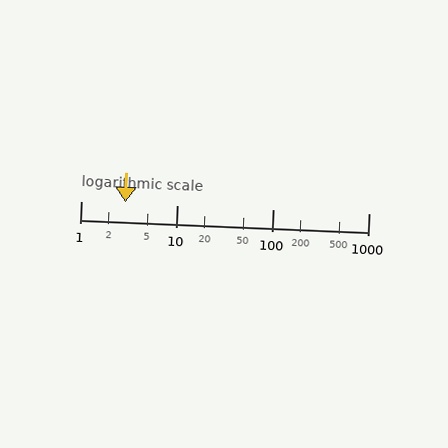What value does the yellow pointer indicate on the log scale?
The pointer indicates approximately 2.9.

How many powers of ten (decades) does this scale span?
The scale spans 3 decades, from 1 to 1000.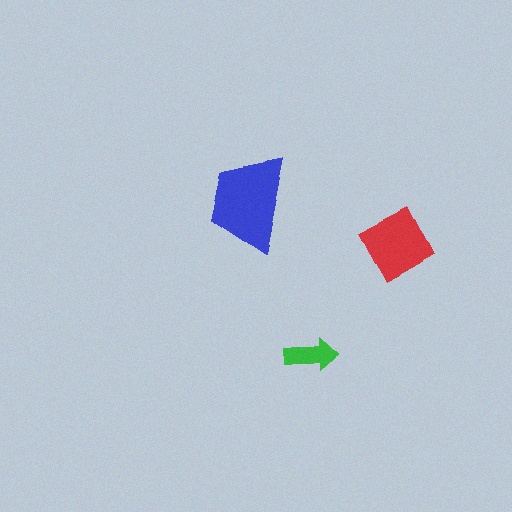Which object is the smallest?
The green arrow.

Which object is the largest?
The blue trapezoid.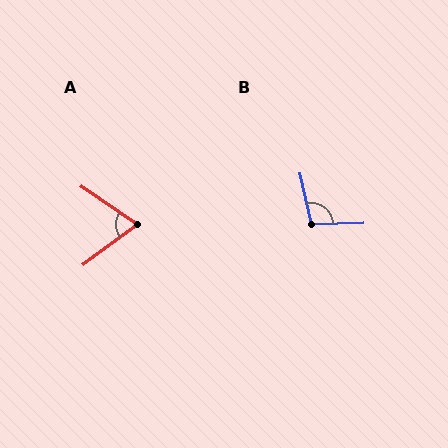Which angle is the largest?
B, at approximately 101 degrees.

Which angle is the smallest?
A, at approximately 71 degrees.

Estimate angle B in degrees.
Approximately 101 degrees.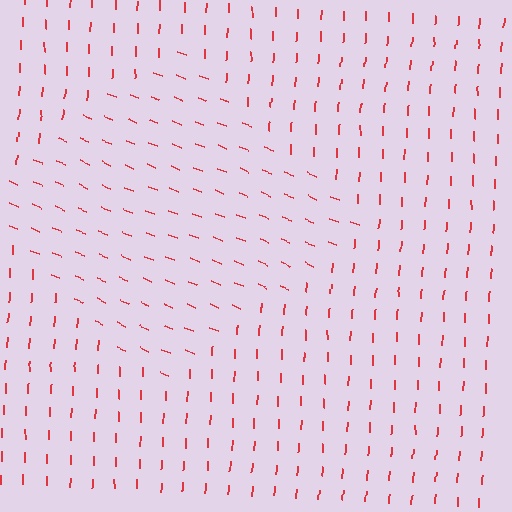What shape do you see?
I see a diamond.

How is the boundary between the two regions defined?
The boundary is defined purely by a change in line orientation (approximately 70 degrees difference). All lines are the same color and thickness.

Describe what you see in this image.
The image is filled with small red line segments. A diamond region in the image has lines oriented differently from the surrounding lines, creating a visible texture boundary.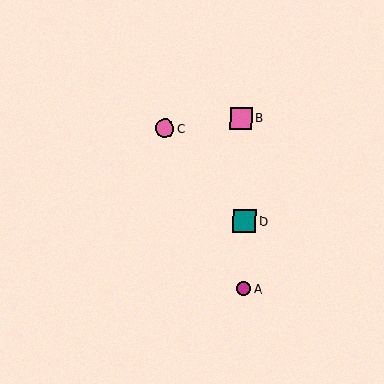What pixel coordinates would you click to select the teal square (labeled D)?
Click at (244, 221) to select the teal square D.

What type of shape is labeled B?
Shape B is a pink square.